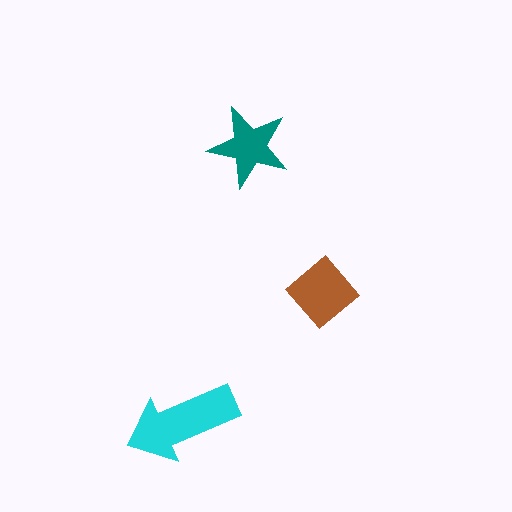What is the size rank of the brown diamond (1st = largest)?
2nd.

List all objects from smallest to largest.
The teal star, the brown diamond, the cyan arrow.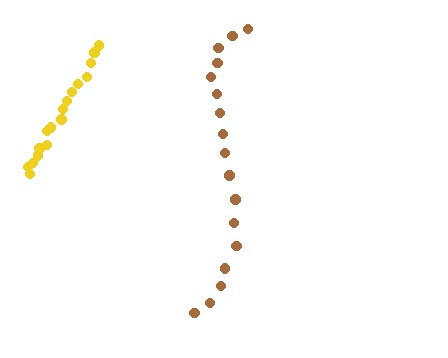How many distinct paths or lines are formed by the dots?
There are 2 distinct paths.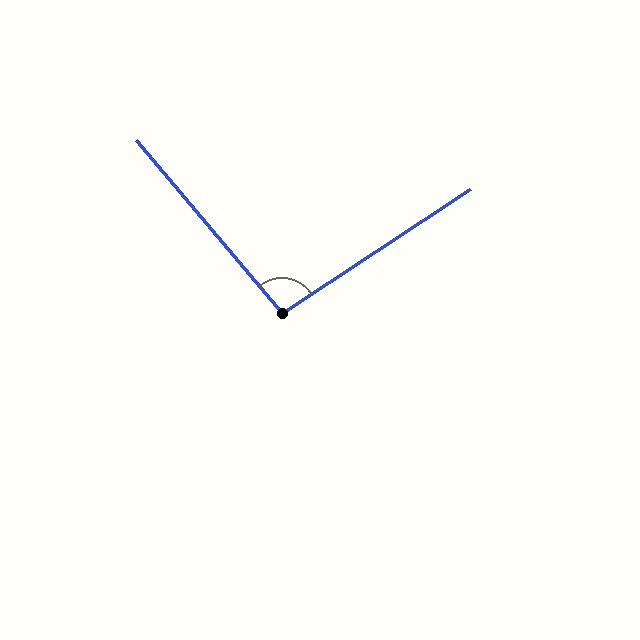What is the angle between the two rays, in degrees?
Approximately 97 degrees.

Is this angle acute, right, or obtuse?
It is obtuse.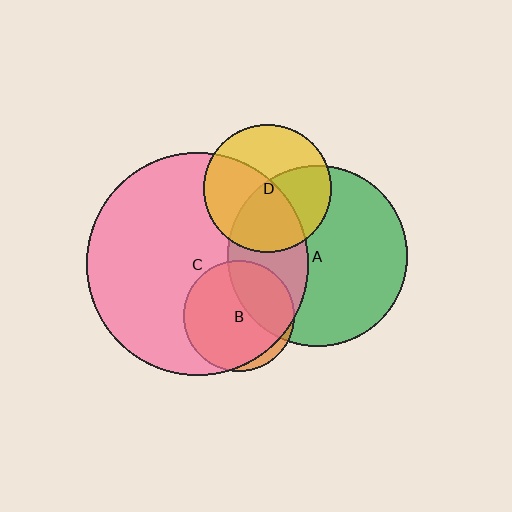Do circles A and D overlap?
Yes.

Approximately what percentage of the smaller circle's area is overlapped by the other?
Approximately 50%.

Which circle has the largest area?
Circle C (pink).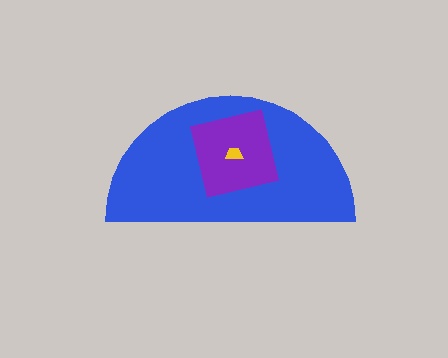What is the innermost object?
The yellow trapezoid.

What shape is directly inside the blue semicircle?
The purple square.